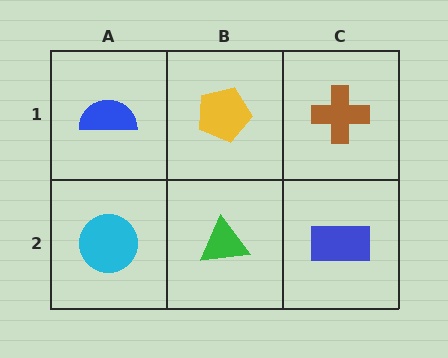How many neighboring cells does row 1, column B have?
3.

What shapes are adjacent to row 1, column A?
A cyan circle (row 2, column A), a yellow pentagon (row 1, column B).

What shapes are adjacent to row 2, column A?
A blue semicircle (row 1, column A), a green triangle (row 2, column B).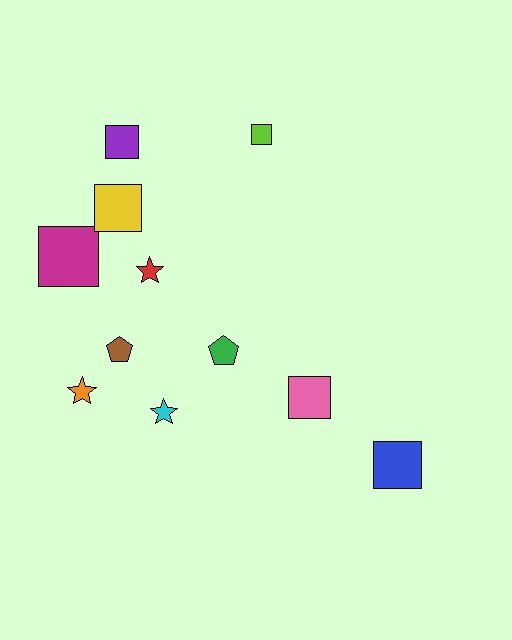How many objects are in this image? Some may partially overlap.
There are 11 objects.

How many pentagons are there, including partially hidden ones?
There are 2 pentagons.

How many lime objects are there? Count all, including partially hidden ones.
There is 1 lime object.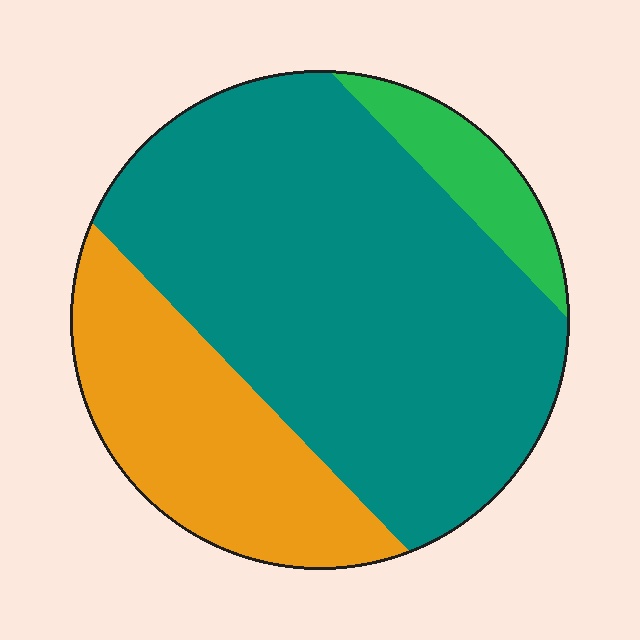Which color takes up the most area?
Teal, at roughly 65%.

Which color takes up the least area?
Green, at roughly 10%.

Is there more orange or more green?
Orange.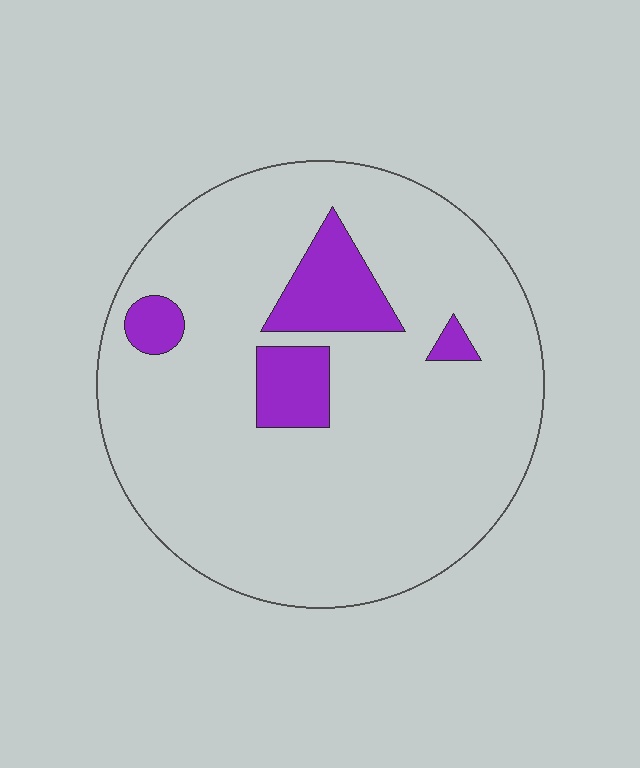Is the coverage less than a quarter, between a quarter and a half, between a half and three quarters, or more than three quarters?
Less than a quarter.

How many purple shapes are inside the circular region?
4.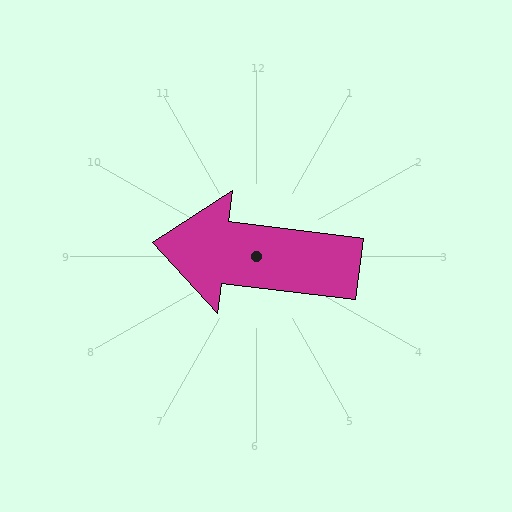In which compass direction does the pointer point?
West.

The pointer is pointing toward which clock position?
Roughly 9 o'clock.